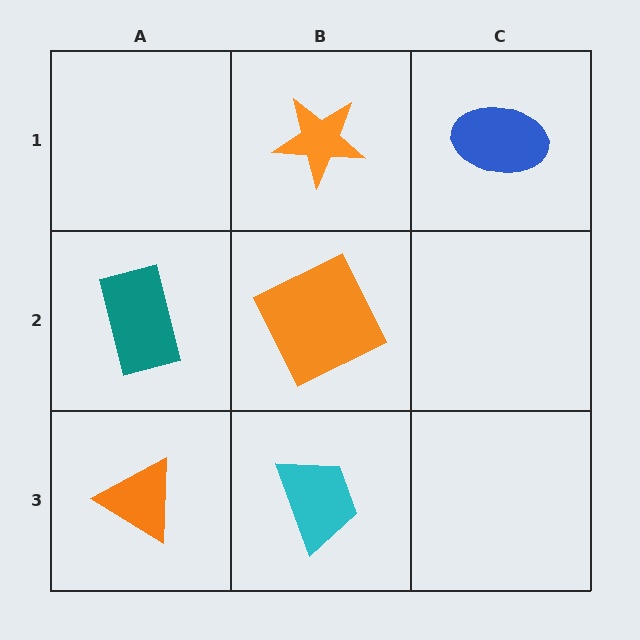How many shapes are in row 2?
2 shapes.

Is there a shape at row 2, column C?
No, that cell is empty.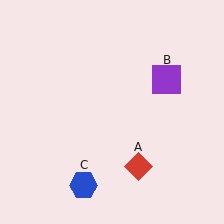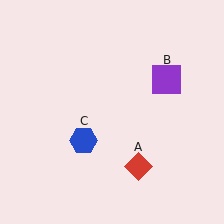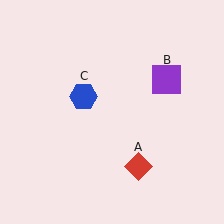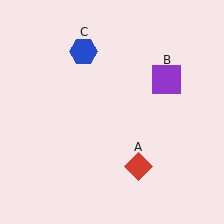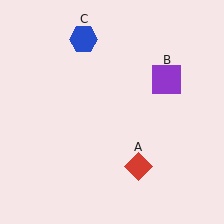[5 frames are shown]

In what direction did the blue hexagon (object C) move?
The blue hexagon (object C) moved up.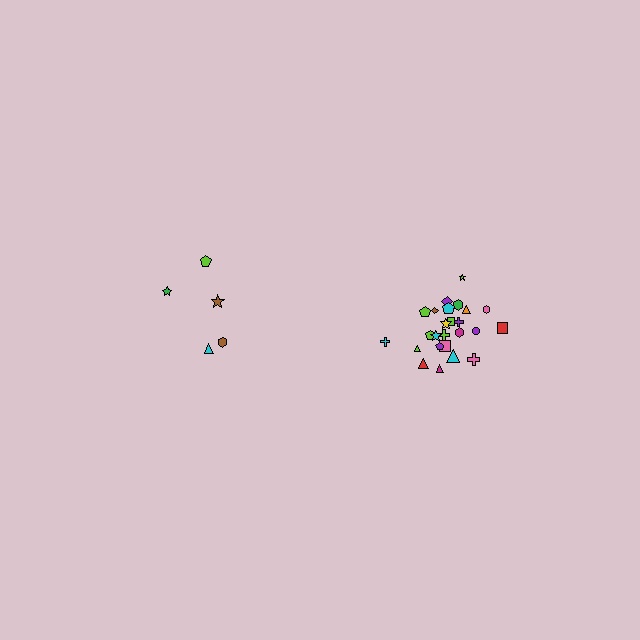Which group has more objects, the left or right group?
The right group.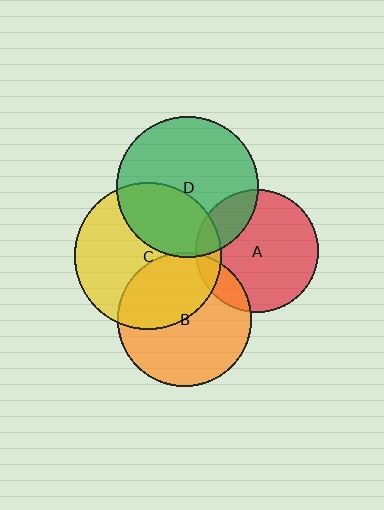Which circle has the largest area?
Circle C (yellow).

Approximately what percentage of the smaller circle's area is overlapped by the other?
Approximately 20%.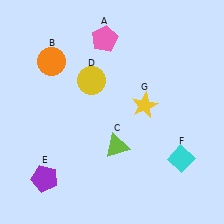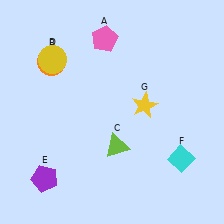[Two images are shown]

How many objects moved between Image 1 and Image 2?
1 object moved between the two images.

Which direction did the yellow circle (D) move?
The yellow circle (D) moved left.